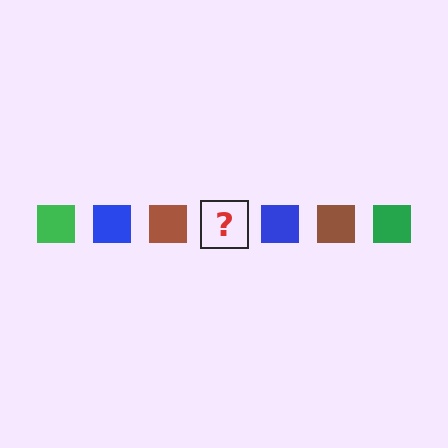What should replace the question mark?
The question mark should be replaced with a green square.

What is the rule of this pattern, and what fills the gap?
The rule is that the pattern cycles through green, blue, brown squares. The gap should be filled with a green square.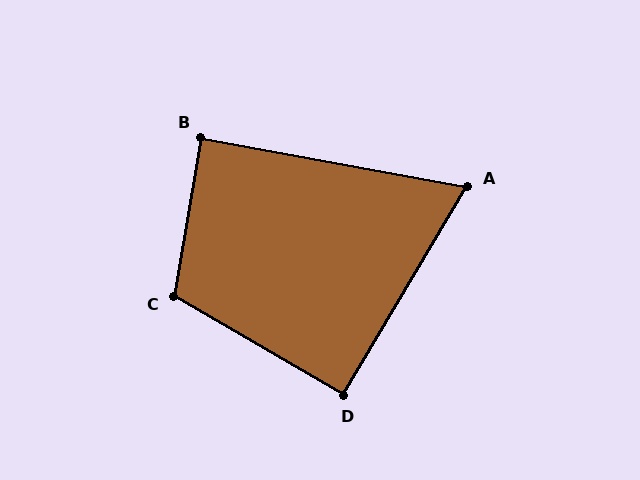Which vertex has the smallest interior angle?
A, at approximately 70 degrees.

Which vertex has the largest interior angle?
C, at approximately 110 degrees.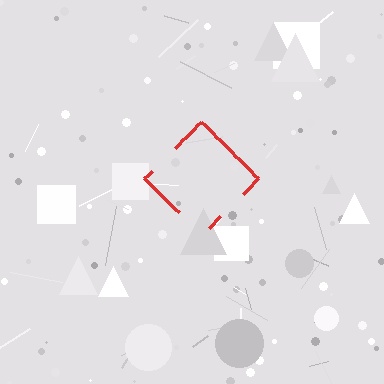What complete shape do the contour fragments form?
The contour fragments form a diamond.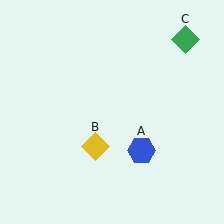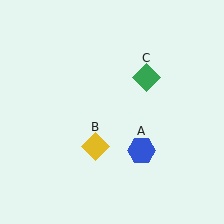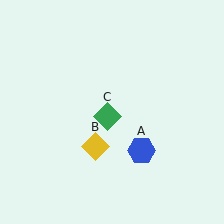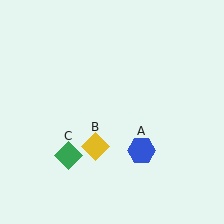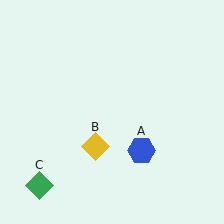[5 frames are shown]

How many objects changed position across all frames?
1 object changed position: green diamond (object C).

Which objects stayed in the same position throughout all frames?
Blue hexagon (object A) and yellow diamond (object B) remained stationary.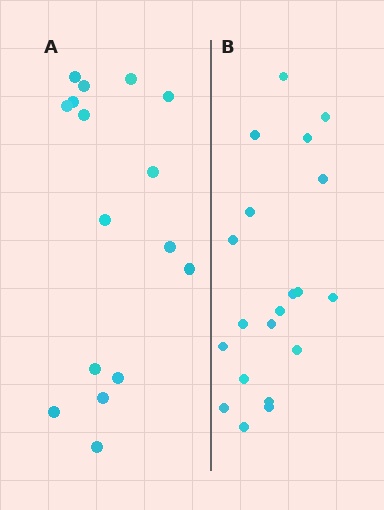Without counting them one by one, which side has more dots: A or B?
Region B (the right region) has more dots.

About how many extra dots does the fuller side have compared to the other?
Region B has about 4 more dots than region A.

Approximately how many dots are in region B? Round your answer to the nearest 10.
About 20 dots.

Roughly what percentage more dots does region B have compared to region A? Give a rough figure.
About 25% more.